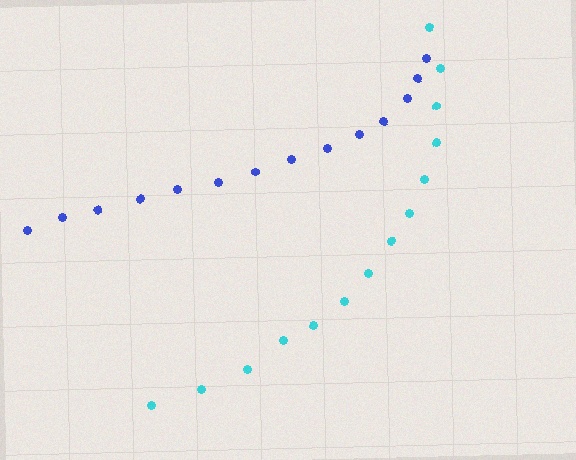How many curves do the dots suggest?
There are 2 distinct paths.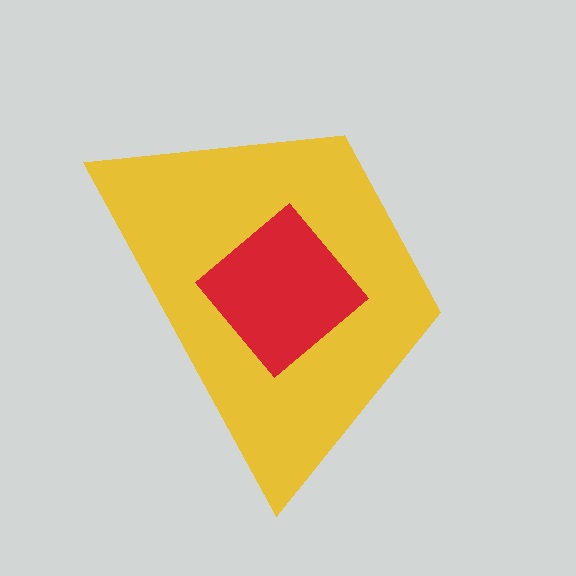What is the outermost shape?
The yellow trapezoid.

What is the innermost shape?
The red diamond.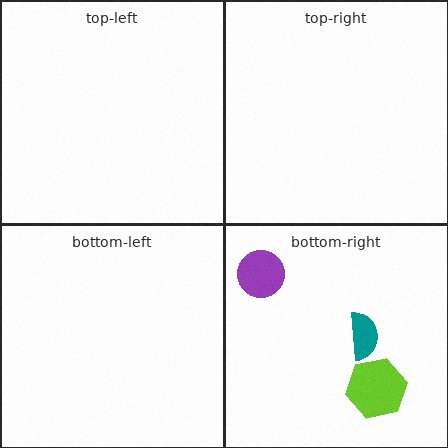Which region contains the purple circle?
The bottom-right region.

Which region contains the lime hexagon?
The bottom-right region.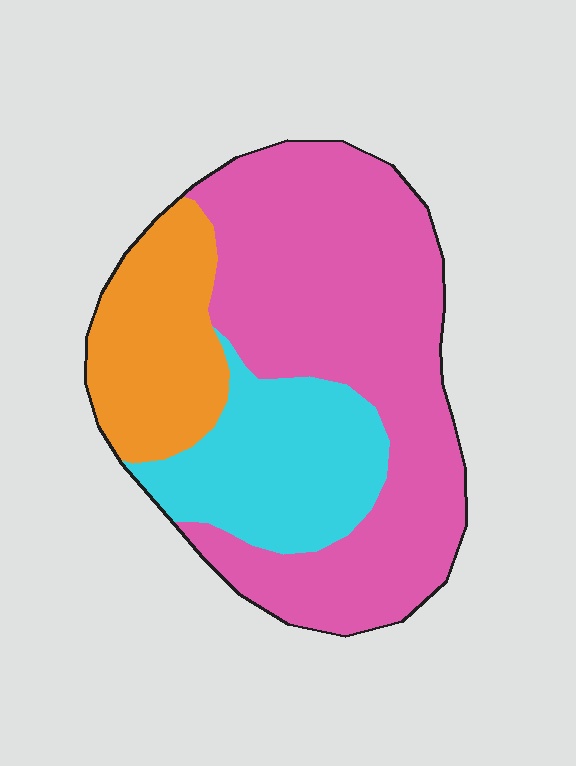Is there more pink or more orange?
Pink.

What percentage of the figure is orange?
Orange takes up about one fifth (1/5) of the figure.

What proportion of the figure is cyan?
Cyan takes up about one fifth (1/5) of the figure.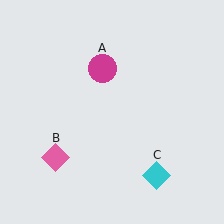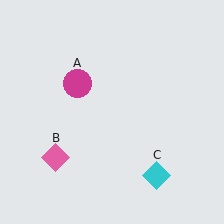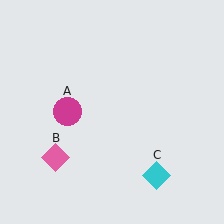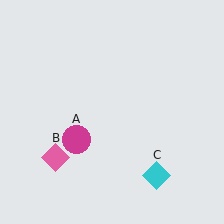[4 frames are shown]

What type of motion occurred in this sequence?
The magenta circle (object A) rotated counterclockwise around the center of the scene.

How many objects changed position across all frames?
1 object changed position: magenta circle (object A).